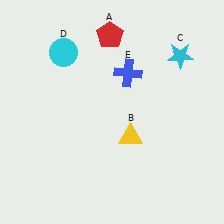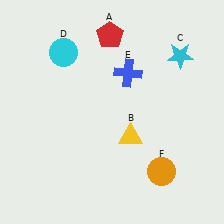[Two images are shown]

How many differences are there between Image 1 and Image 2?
There is 1 difference between the two images.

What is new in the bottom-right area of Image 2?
An orange circle (F) was added in the bottom-right area of Image 2.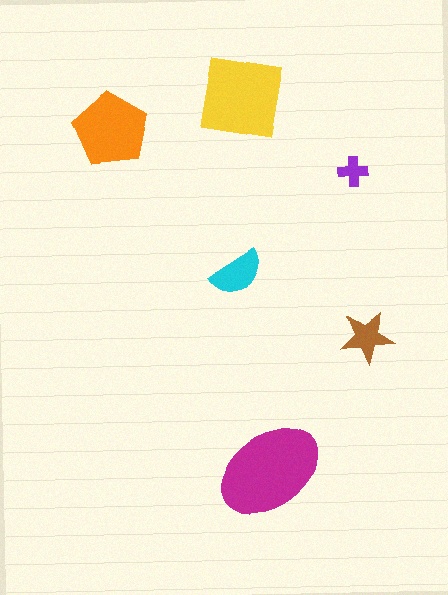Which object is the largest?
The magenta ellipse.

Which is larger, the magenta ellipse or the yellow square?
The magenta ellipse.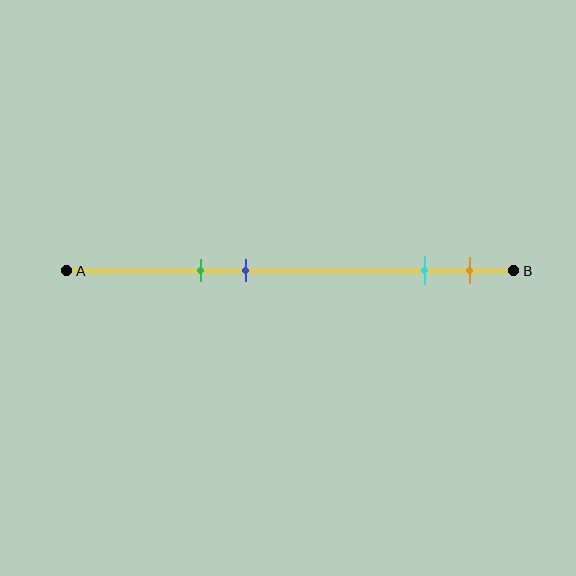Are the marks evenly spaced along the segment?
No, the marks are not evenly spaced.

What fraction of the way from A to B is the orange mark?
The orange mark is approximately 90% (0.9) of the way from A to B.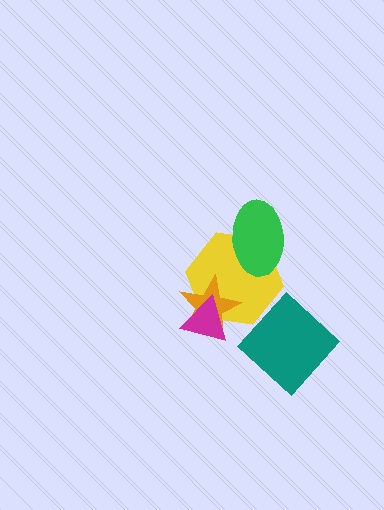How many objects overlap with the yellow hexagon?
3 objects overlap with the yellow hexagon.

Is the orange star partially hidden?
Yes, it is partially covered by another shape.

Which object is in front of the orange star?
The magenta triangle is in front of the orange star.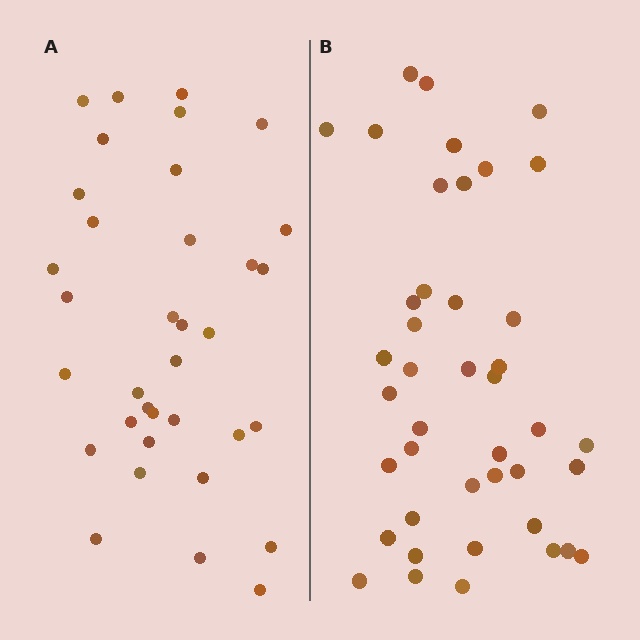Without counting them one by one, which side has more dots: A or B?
Region B (the right region) has more dots.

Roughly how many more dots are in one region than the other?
Region B has roughly 8 or so more dots than region A.